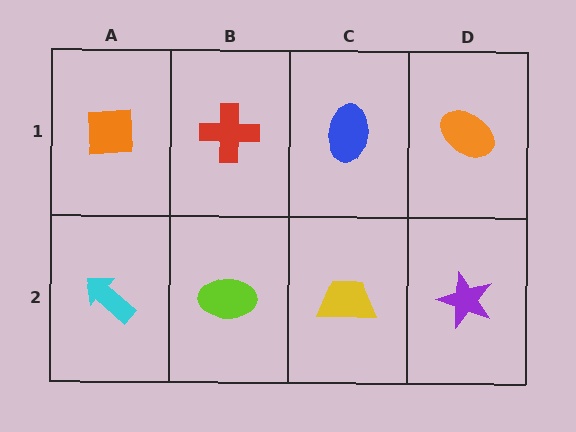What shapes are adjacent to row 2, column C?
A blue ellipse (row 1, column C), a lime ellipse (row 2, column B), a purple star (row 2, column D).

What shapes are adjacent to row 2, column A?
An orange square (row 1, column A), a lime ellipse (row 2, column B).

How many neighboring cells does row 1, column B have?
3.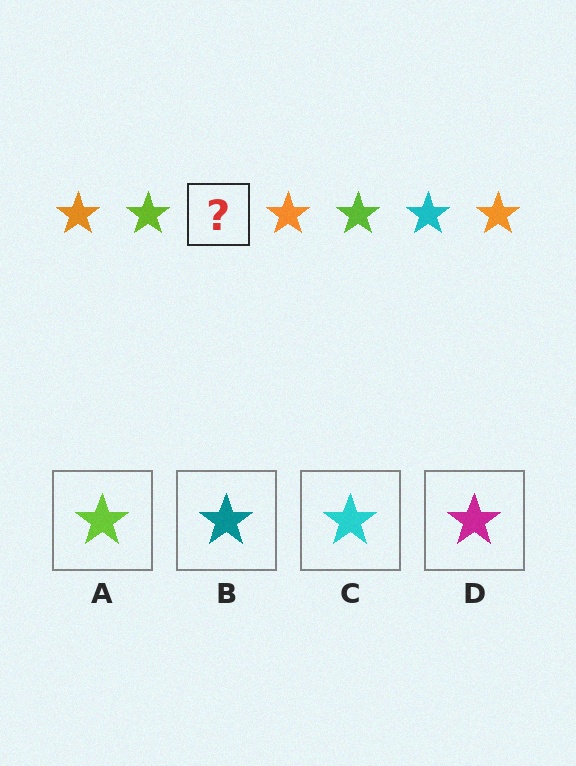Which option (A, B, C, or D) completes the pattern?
C.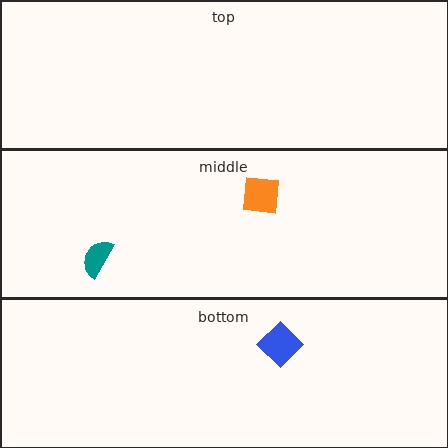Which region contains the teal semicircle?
The middle region.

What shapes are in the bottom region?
The blue diamond.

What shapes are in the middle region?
The orange square, the teal semicircle.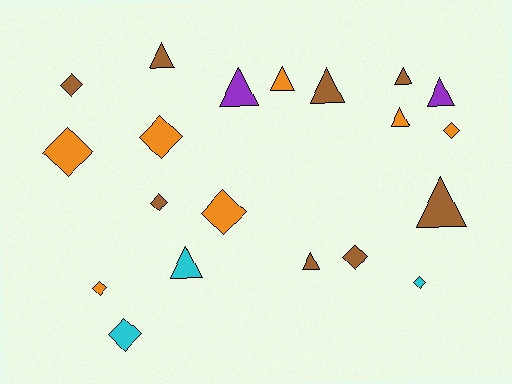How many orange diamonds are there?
There are 5 orange diamonds.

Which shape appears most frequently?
Triangle, with 10 objects.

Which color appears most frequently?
Brown, with 8 objects.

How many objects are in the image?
There are 20 objects.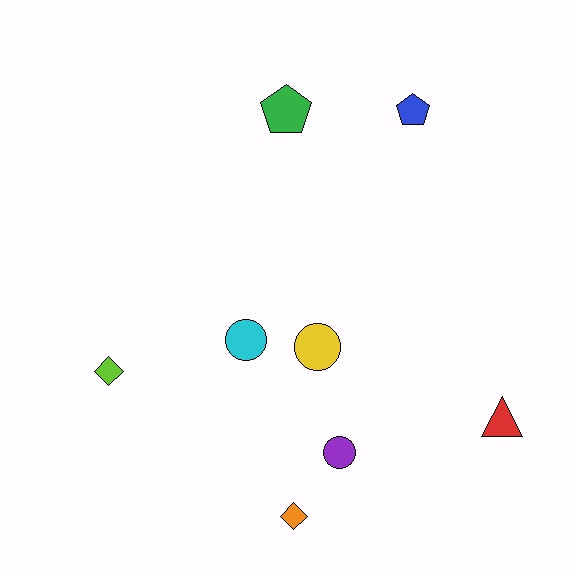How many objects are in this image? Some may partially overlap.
There are 8 objects.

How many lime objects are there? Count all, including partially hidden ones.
There is 1 lime object.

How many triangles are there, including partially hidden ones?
There is 1 triangle.